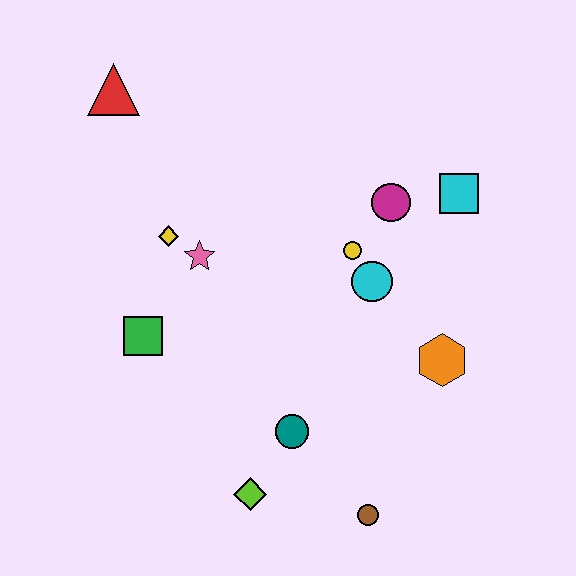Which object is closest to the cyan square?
The magenta circle is closest to the cyan square.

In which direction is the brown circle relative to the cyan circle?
The brown circle is below the cyan circle.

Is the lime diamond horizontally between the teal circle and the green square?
Yes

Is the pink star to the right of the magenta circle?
No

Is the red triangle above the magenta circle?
Yes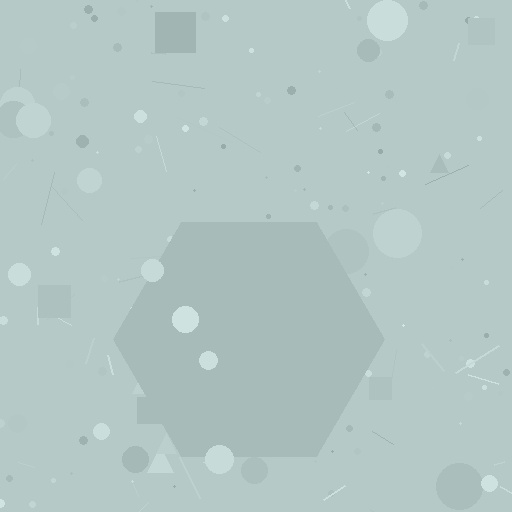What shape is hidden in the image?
A hexagon is hidden in the image.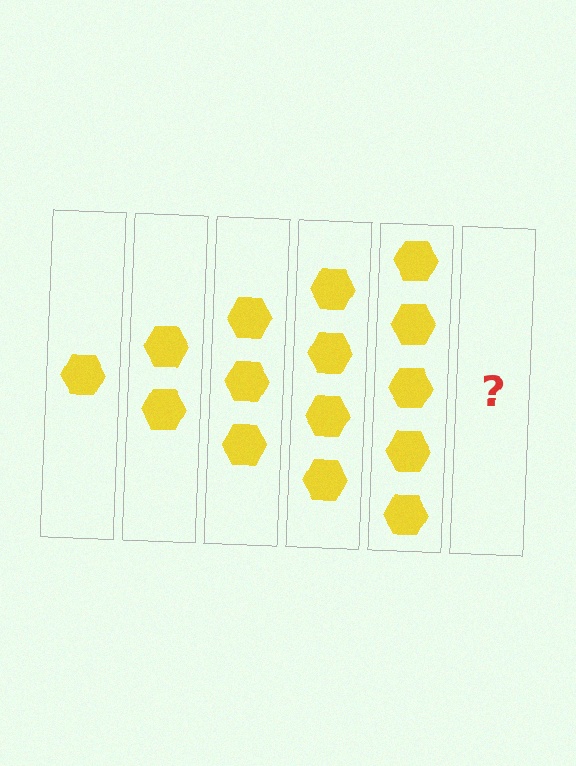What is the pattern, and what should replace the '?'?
The pattern is that each step adds one more hexagon. The '?' should be 6 hexagons.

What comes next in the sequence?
The next element should be 6 hexagons.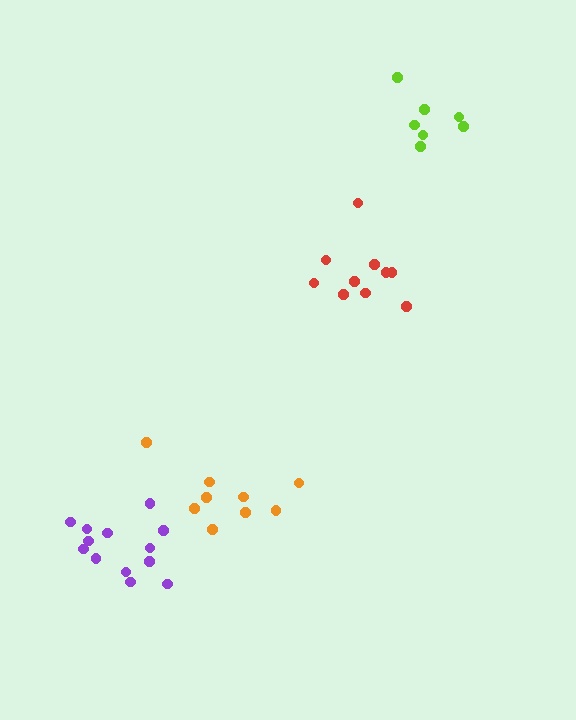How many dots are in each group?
Group 1: 10 dots, Group 2: 9 dots, Group 3: 7 dots, Group 4: 13 dots (39 total).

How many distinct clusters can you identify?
There are 4 distinct clusters.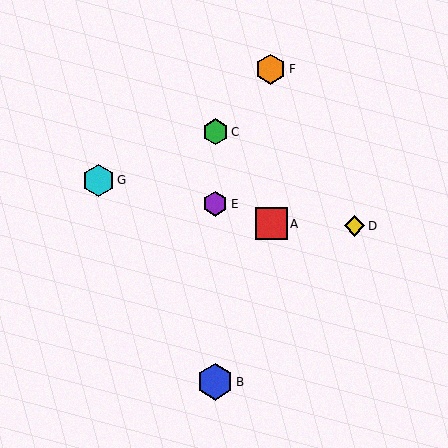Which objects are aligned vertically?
Objects B, C, E are aligned vertically.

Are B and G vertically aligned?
No, B is at x≈215 and G is at x≈98.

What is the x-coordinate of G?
Object G is at x≈98.